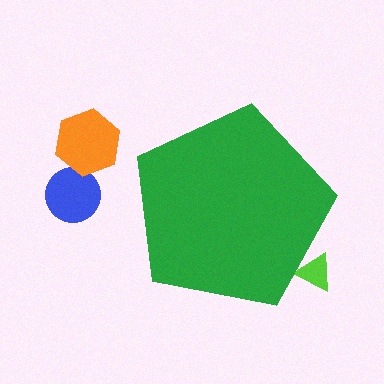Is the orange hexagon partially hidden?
No, the orange hexagon is fully visible.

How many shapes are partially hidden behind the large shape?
1 shape is partially hidden.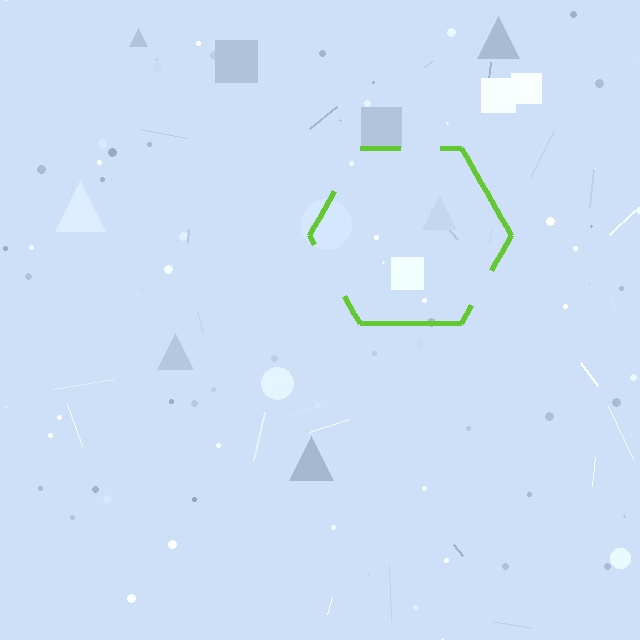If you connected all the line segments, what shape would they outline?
They would outline a hexagon.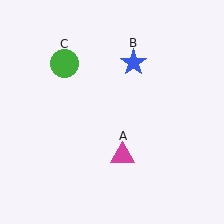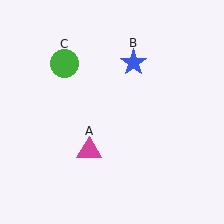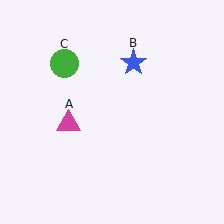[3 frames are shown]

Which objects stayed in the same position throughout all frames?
Blue star (object B) and green circle (object C) remained stationary.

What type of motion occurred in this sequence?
The magenta triangle (object A) rotated clockwise around the center of the scene.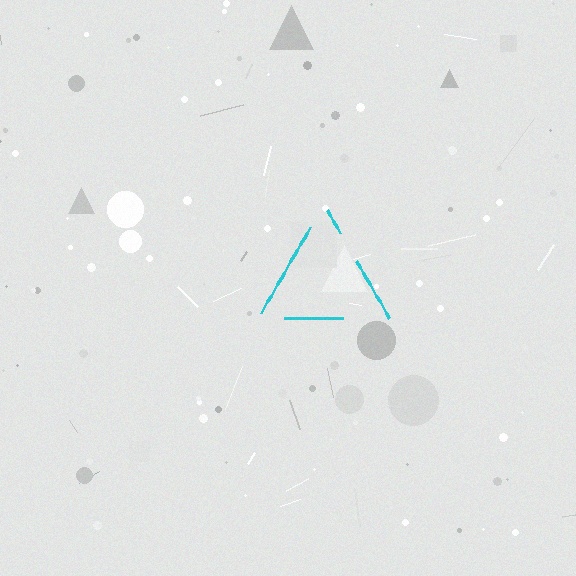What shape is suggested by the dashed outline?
The dashed outline suggests a triangle.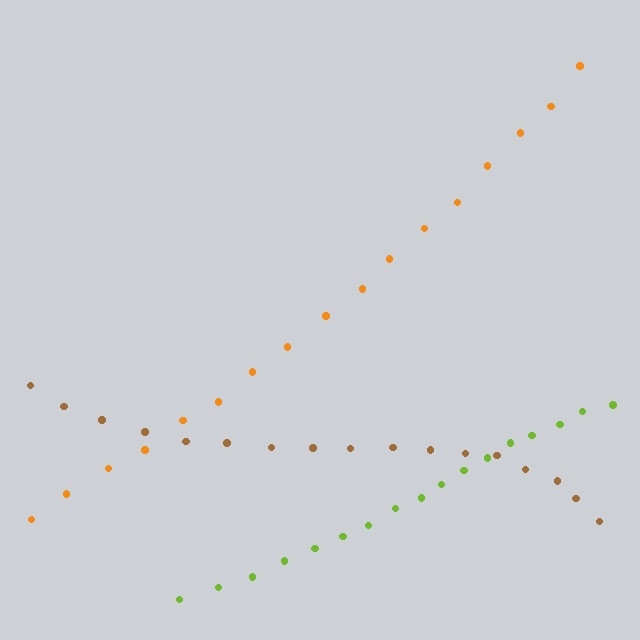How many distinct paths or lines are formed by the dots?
There are 3 distinct paths.